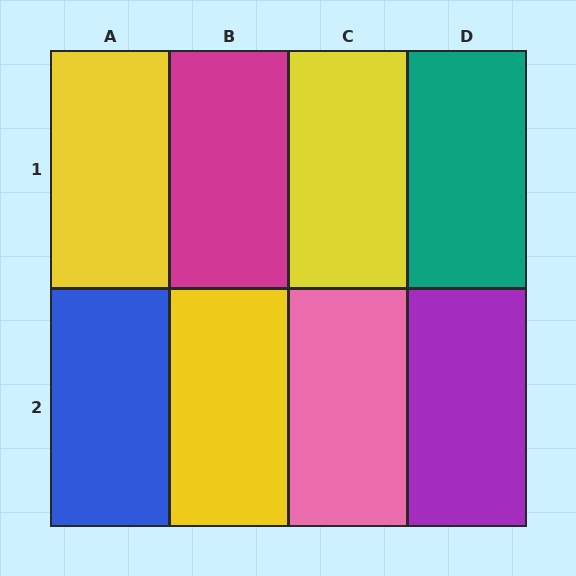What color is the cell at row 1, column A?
Yellow.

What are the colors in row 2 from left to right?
Blue, yellow, pink, purple.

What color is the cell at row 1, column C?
Yellow.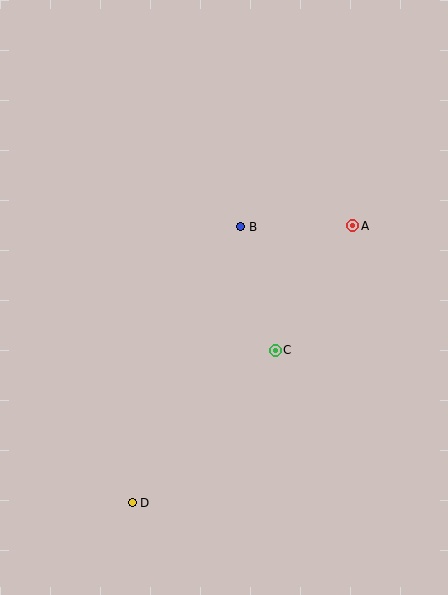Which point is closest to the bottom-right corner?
Point C is closest to the bottom-right corner.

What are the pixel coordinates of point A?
Point A is at (353, 226).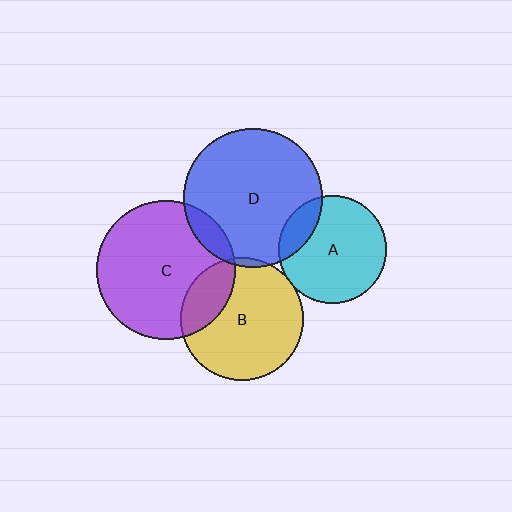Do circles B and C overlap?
Yes.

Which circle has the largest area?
Circle D (blue).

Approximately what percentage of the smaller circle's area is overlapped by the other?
Approximately 20%.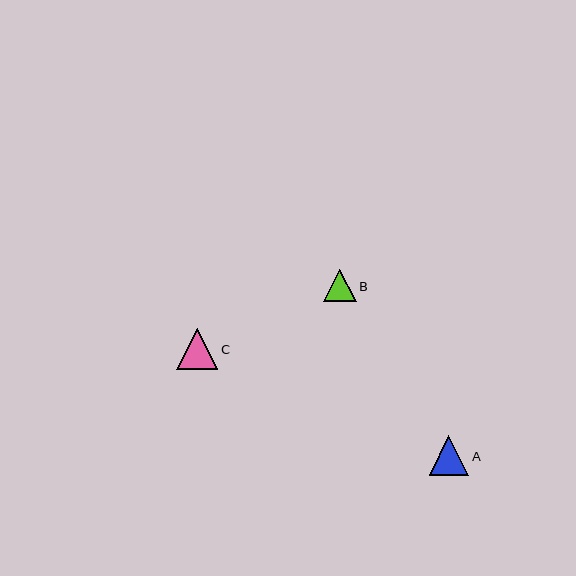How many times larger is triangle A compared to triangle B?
Triangle A is approximately 1.2 times the size of triangle B.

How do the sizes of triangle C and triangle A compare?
Triangle C and triangle A are approximately the same size.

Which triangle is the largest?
Triangle C is the largest with a size of approximately 41 pixels.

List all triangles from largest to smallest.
From largest to smallest: C, A, B.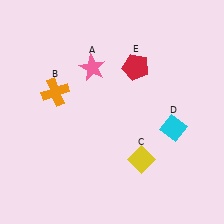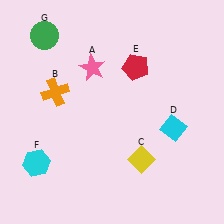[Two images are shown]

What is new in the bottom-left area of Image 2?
A cyan hexagon (F) was added in the bottom-left area of Image 2.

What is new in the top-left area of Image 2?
A green circle (G) was added in the top-left area of Image 2.